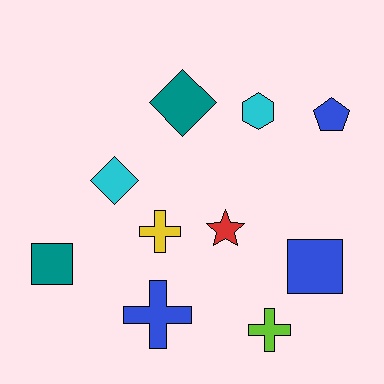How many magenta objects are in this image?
There are no magenta objects.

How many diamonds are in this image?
There are 2 diamonds.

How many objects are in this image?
There are 10 objects.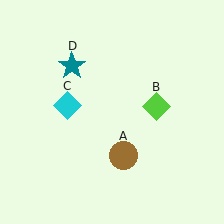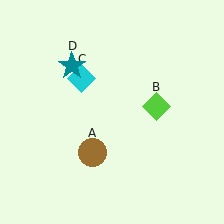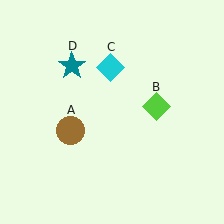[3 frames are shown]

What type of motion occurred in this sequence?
The brown circle (object A), cyan diamond (object C) rotated clockwise around the center of the scene.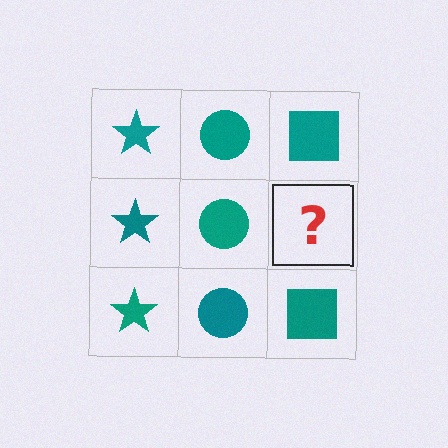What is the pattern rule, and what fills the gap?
The rule is that each column has a consistent shape. The gap should be filled with a teal square.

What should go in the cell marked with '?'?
The missing cell should contain a teal square.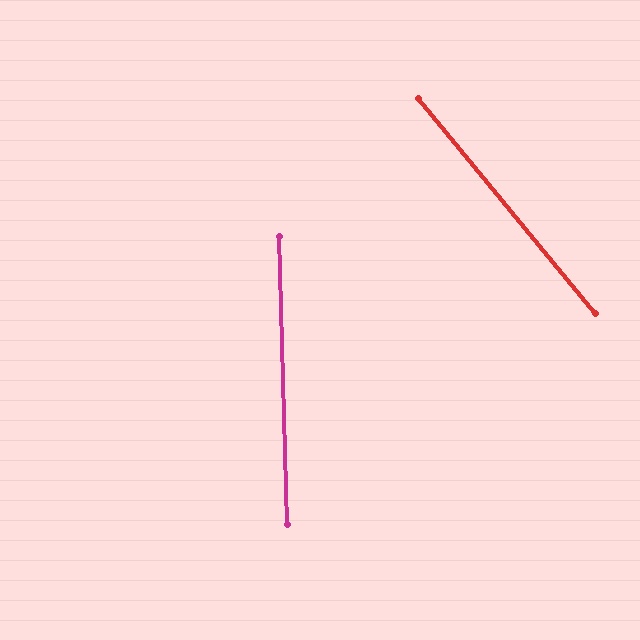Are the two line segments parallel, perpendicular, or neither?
Neither parallel nor perpendicular — they differ by about 38°.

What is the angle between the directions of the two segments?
Approximately 38 degrees.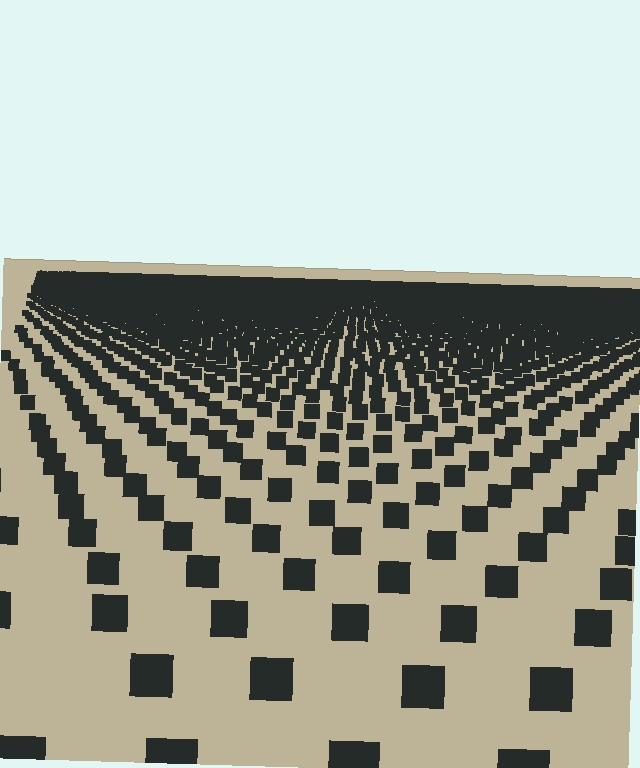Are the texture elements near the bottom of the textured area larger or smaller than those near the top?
Larger. Near the bottom, elements are closer to the viewer and appear at a bigger on-screen size.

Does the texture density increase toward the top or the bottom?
Density increases toward the top.